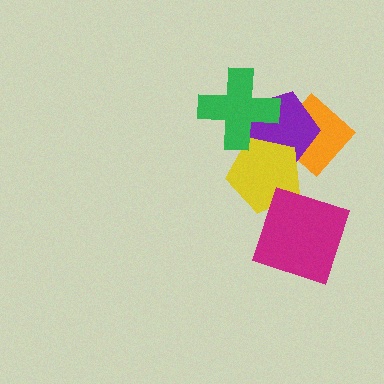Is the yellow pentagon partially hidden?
Yes, it is partially covered by another shape.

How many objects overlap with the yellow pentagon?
2 objects overlap with the yellow pentagon.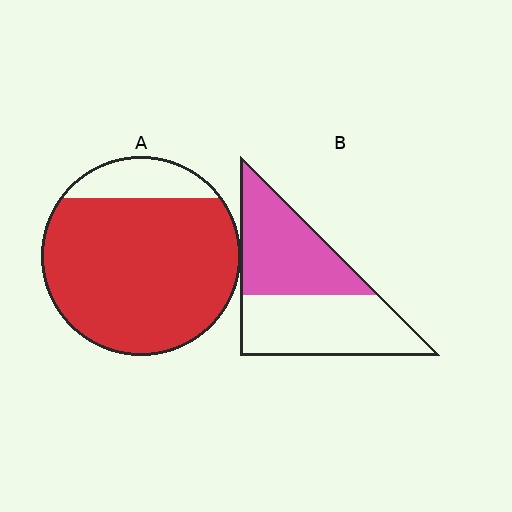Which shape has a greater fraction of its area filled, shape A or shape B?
Shape A.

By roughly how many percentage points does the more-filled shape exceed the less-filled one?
By roughly 35 percentage points (A over B).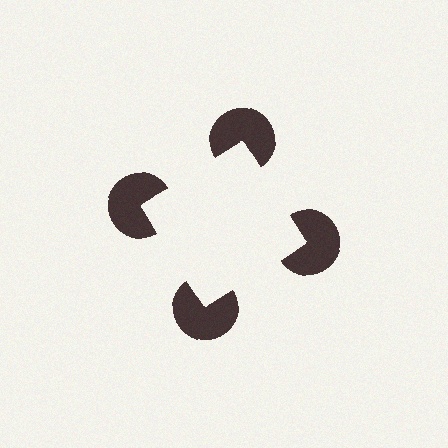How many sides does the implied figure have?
4 sides.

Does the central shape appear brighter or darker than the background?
It typically appears slightly brighter than the background, even though no actual brightness change is drawn.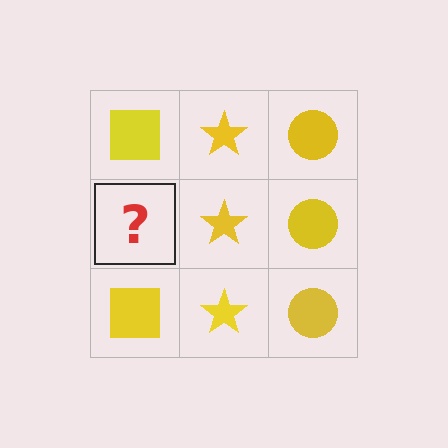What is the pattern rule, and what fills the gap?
The rule is that each column has a consistent shape. The gap should be filled with a yellow square.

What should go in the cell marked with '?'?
The missing cell should contain a yellow square.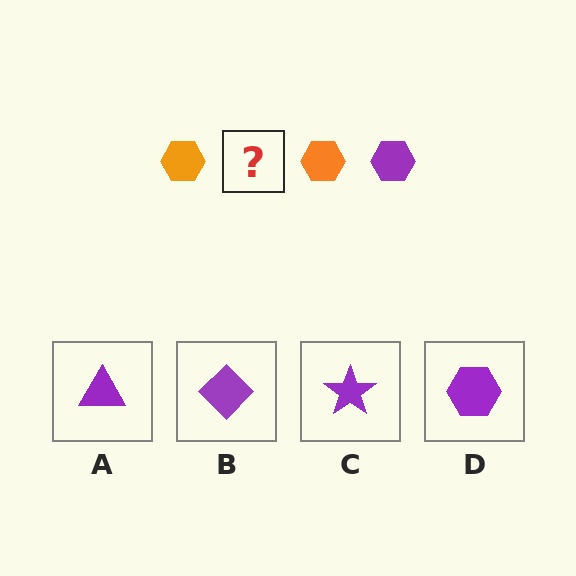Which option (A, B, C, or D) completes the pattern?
D.